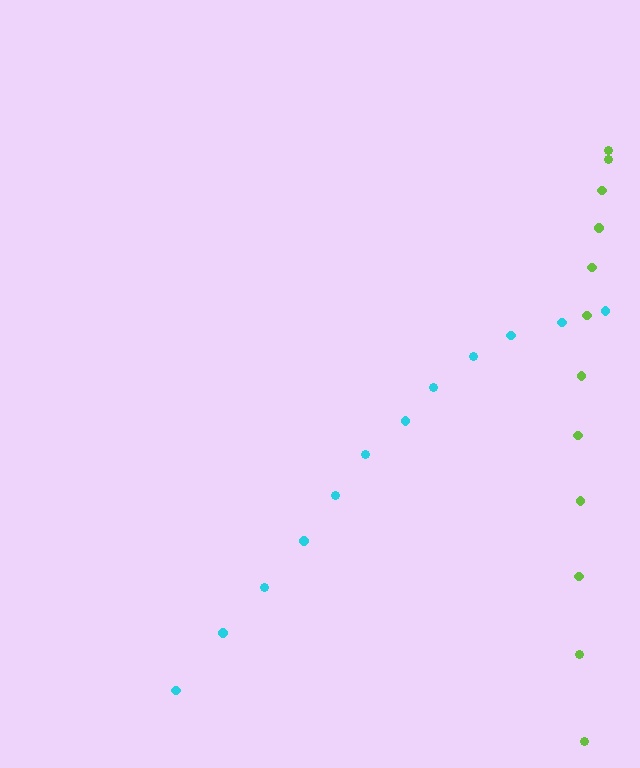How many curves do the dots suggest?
There are 2 distinct paths.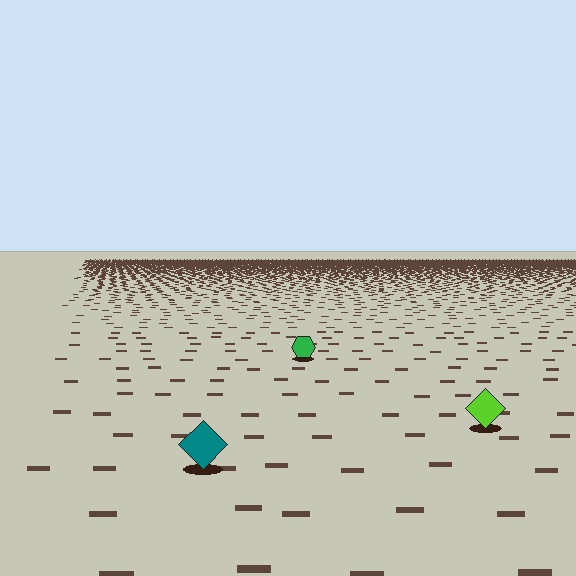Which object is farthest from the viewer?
The green hexagon is farthest from the viewer. It appears smaller and the ground texture around it is denser.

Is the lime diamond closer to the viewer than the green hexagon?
Yes. The lime diamond is closer — you can tell from the texture gradient: the ground texture is coarser near it.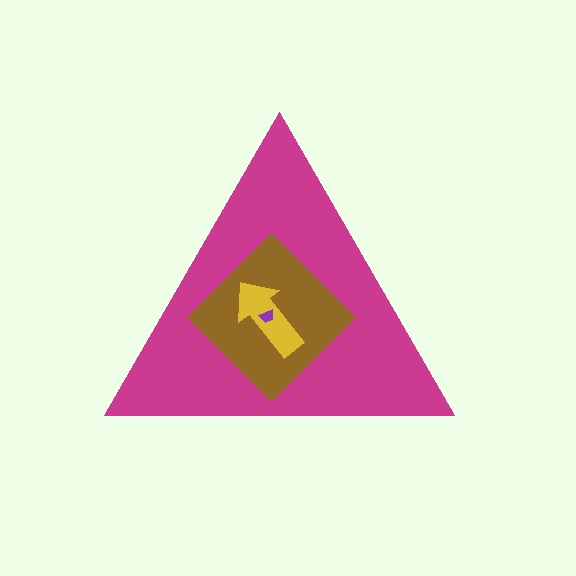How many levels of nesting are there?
4.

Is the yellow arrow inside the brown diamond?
Yes.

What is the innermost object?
The purple trapezoid.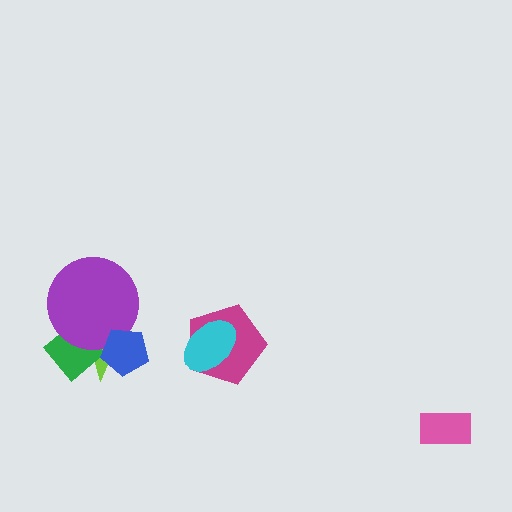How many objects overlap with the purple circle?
3 objects overlap with the purple circle.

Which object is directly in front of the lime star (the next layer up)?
The green diamond is directly in front of the lime star.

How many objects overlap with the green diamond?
2 objects overlap with the green diamond.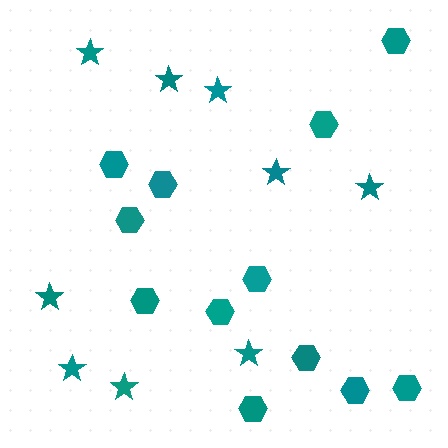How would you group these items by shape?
There are 2 groups: one group of hexagons (12) and one group of stars (9).